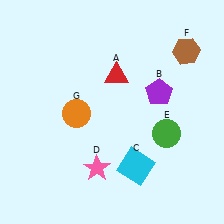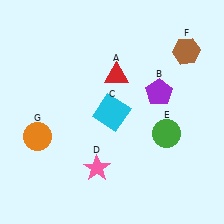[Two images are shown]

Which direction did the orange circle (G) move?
The orange circle (G) moved left.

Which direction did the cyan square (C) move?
The cyan square (C) moved up.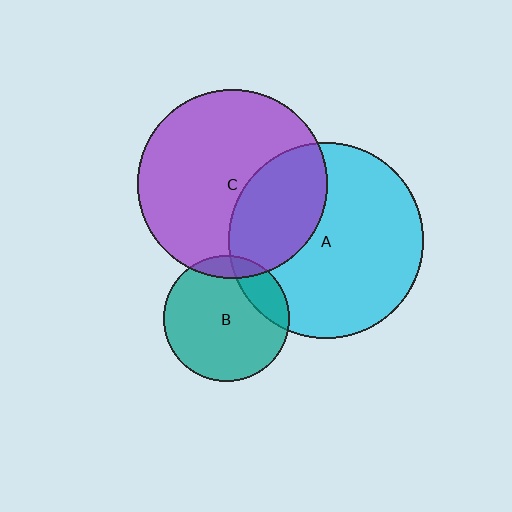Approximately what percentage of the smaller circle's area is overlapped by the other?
Approximately 35%.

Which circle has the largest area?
Circle A (cyan).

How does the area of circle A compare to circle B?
Approximately 2.4 times.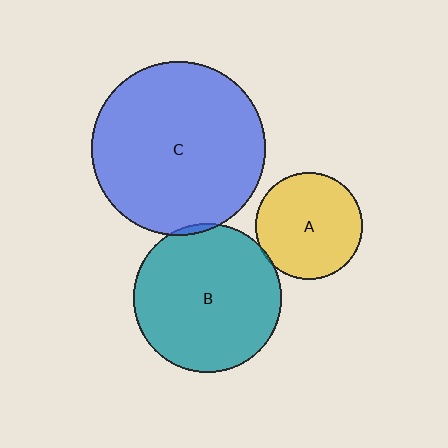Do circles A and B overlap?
Yes.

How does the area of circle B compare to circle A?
Approximately 1.9 times.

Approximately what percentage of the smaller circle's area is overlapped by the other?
Approximately 5%.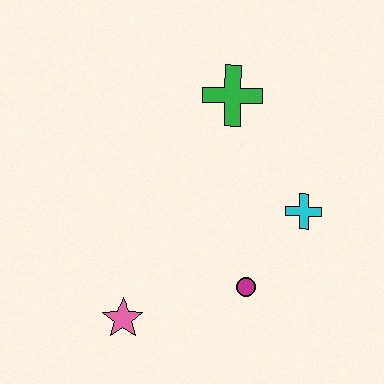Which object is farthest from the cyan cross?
The pink star is farthest from the cyan cross.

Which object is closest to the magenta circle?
The cyan cross is closest to the magenta circle.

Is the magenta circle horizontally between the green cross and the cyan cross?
Yes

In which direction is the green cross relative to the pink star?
The green cross is above the pink star.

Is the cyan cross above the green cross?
No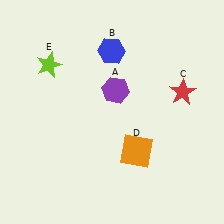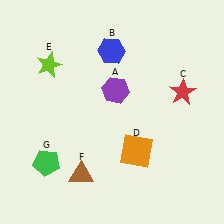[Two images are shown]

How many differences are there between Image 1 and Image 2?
There are 2 differences between the two images.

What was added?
A brown triangle (F), a green pentagon (G) were added in Image 2.